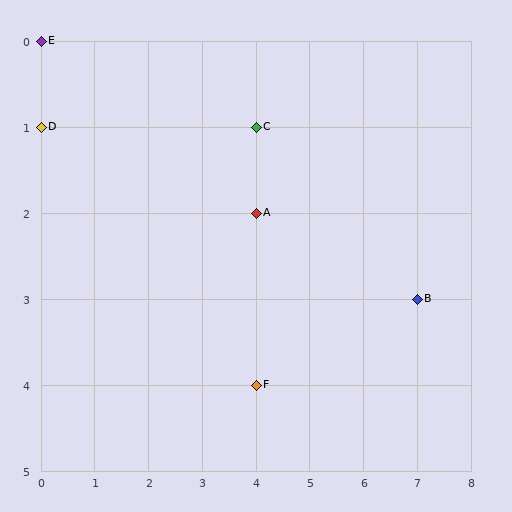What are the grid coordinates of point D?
Point D is at grid coordinates (0, 1).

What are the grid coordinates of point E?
Point E is at grid coordinates (0, 0).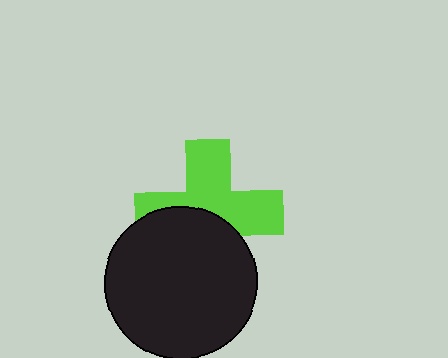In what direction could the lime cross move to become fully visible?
The lime cross could move up. That would shift it out from behind the black circle entirely.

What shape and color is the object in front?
The object in front is a black circle.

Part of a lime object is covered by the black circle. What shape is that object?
It is a cross.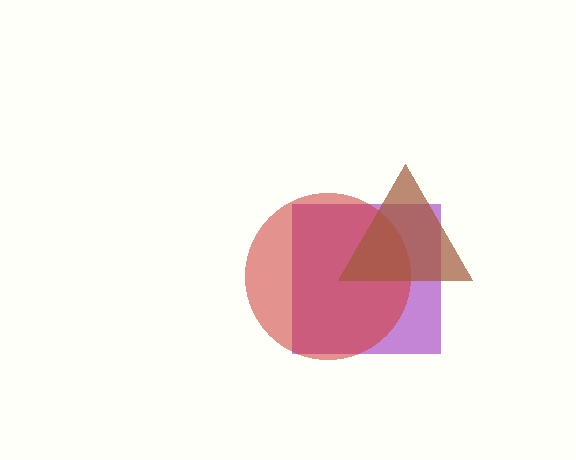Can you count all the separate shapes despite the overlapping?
Yes, there are 3 separate shapes.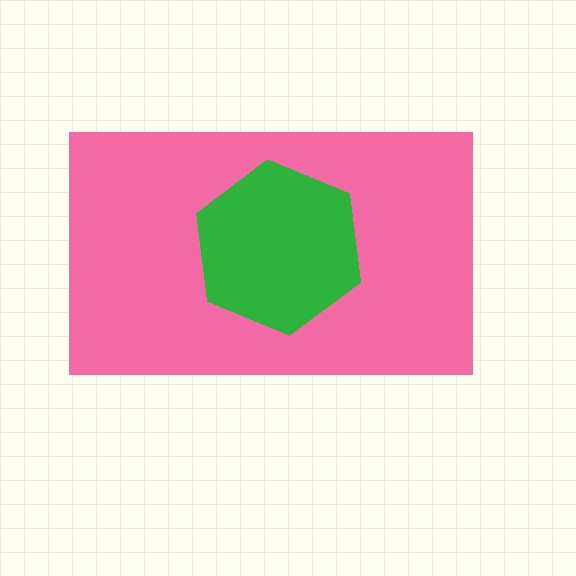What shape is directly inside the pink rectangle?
The green hexagon.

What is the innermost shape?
The green hexagon.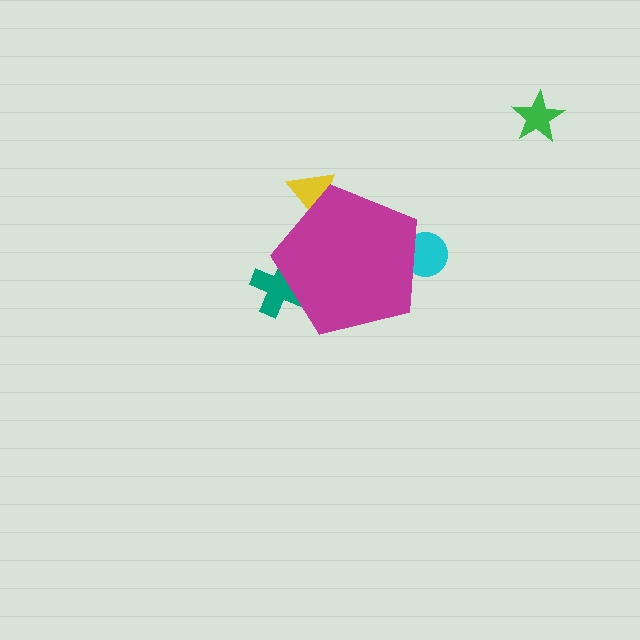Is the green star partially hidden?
No, the green star is fully visible.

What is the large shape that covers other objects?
A magenta pentagon.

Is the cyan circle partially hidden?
Yes, the cyan circle is partially hidden behind the magenta pentagon.